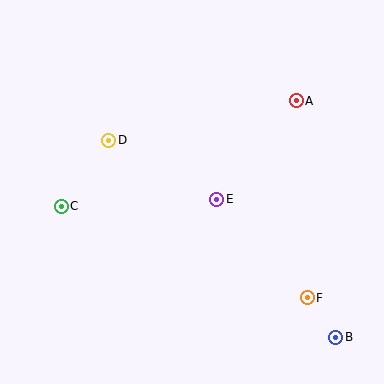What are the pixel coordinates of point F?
Point F is at (307, 298).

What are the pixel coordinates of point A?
Point A is at (296, 101).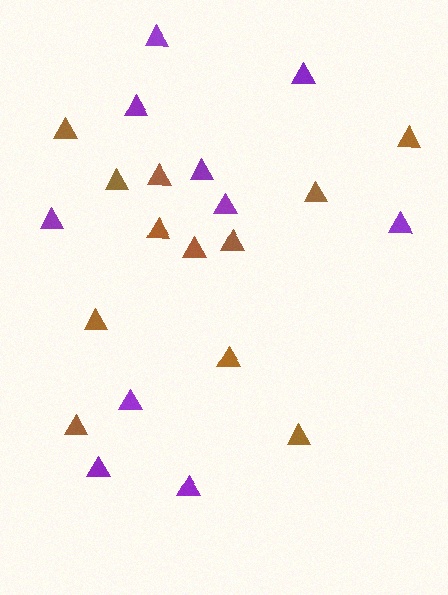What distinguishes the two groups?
There are 2 groups: one group of brown triangles (12) and one group of purple triangles (10).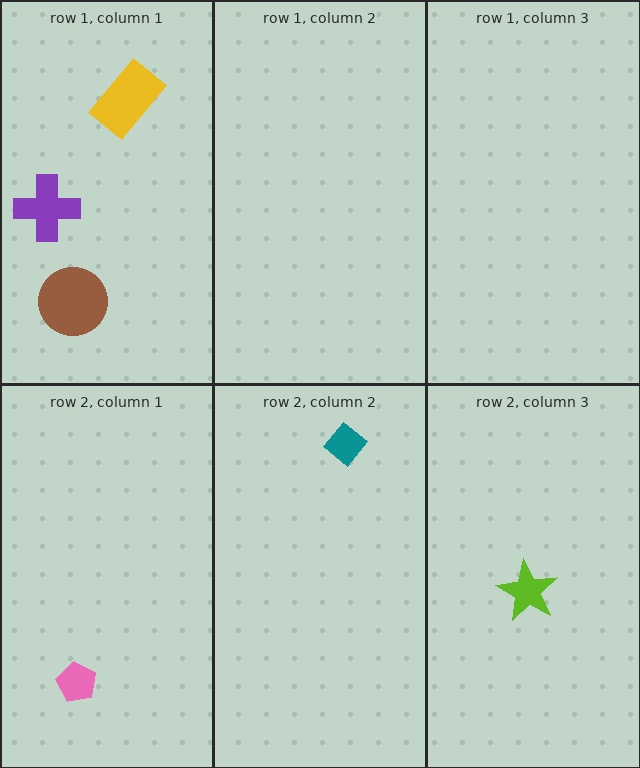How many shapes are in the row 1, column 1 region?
3.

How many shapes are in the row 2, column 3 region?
1.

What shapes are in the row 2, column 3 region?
The lime star.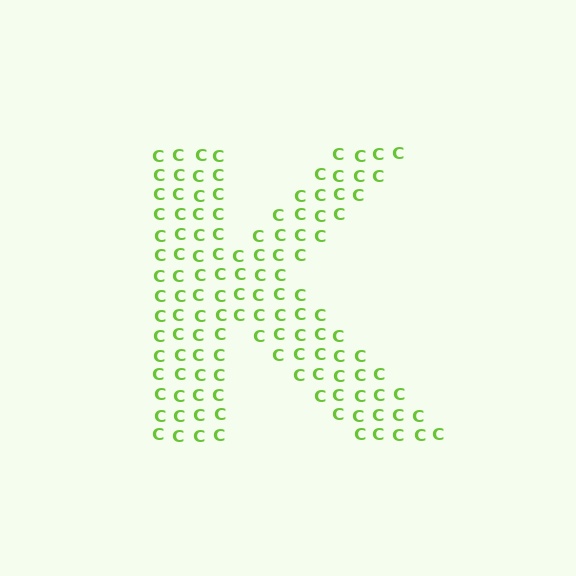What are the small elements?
The small elements are letter C's.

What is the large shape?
The large shape is the letter K.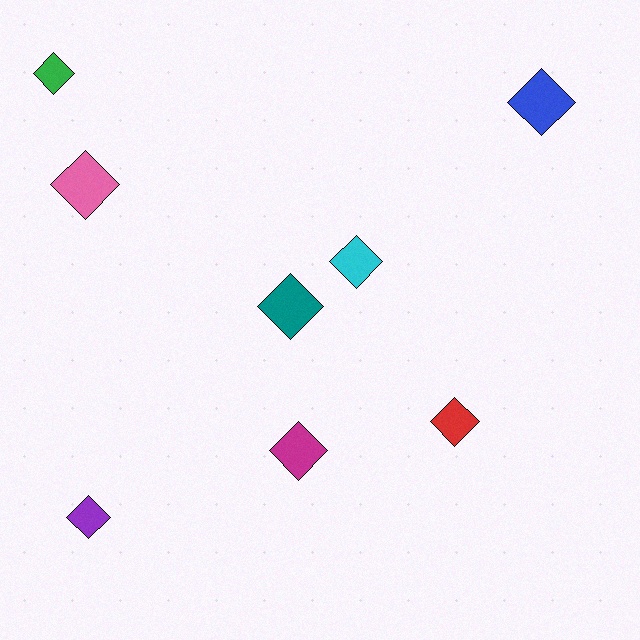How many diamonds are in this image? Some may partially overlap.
There are 8 diamonds.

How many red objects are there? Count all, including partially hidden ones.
There is 1 red object.